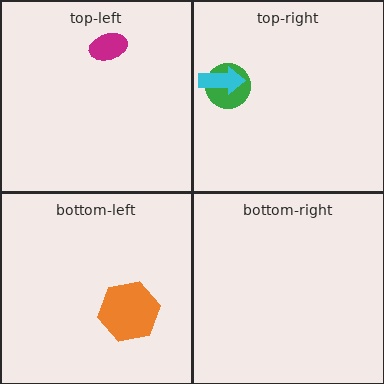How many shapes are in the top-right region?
2.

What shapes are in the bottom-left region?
The orange hexagon.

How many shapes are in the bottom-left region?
1.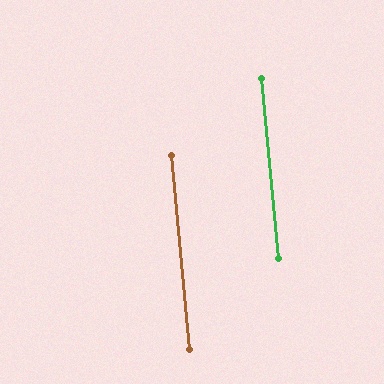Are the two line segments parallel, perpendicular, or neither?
Parallel — their directions differ by only 0.1°.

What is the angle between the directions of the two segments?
Approximately 0 degrees.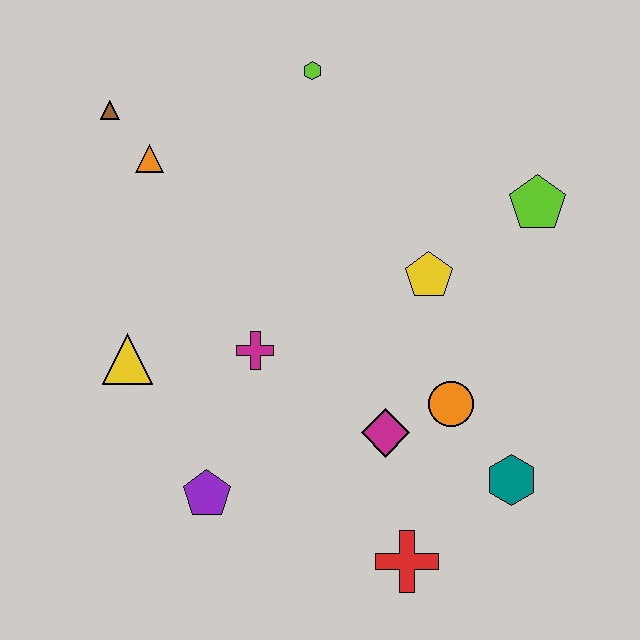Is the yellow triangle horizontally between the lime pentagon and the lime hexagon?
No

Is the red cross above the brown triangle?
No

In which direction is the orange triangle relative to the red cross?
The orange triangle is above the red cross.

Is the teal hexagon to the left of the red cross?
No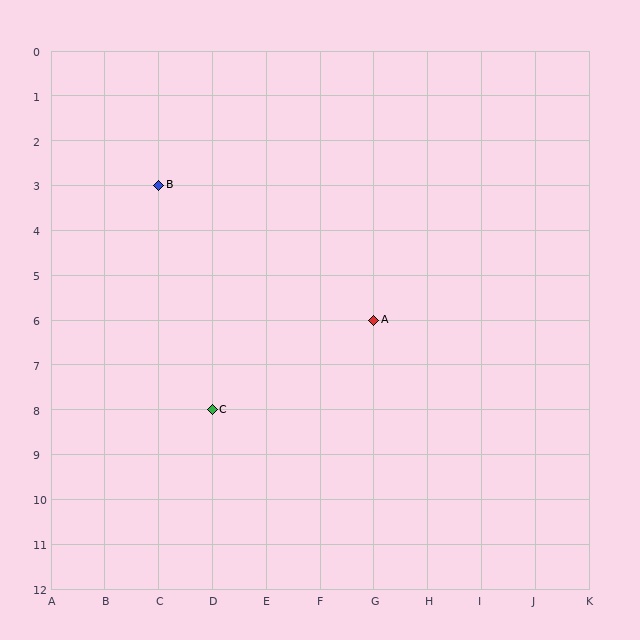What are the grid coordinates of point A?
Point A is at grid coordinates (G, 6).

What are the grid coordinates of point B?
Point B is at grid coordinates (C, 3).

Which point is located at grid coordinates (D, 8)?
Point C is at (D, 8).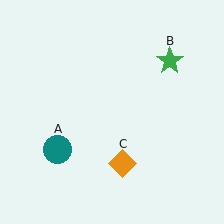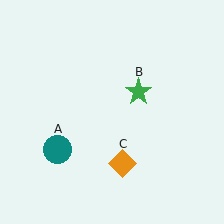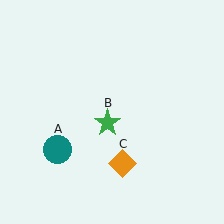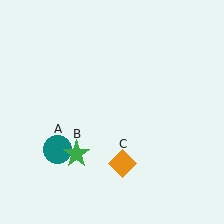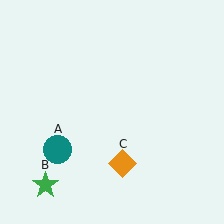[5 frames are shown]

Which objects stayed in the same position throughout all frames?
Teal circle (object A) and orange diamond (object C) remained stationary.